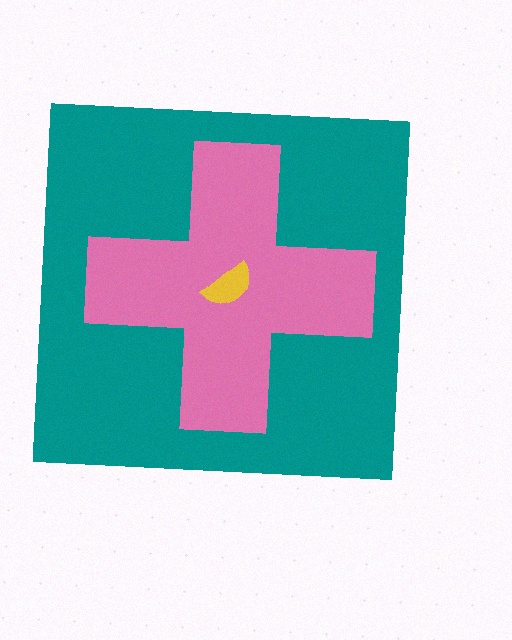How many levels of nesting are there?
3.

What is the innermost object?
The yellow semicircle.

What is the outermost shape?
The teal square.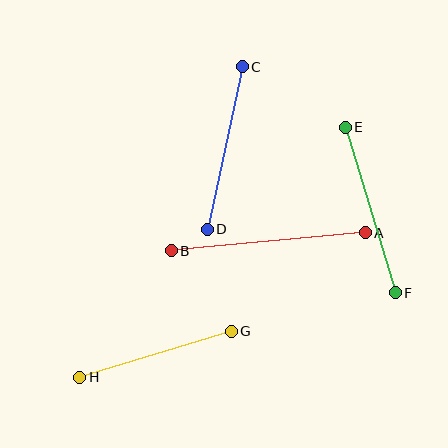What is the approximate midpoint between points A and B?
The midpoint is at approximately (268, 242) pixels.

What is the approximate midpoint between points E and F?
The midpoint is at approximately (370, 210) pixels.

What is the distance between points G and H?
The distance is approximately 158 pixels.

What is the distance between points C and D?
The distance is approximately 166 pixels.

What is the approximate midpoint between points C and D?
The midpoint is at approximately (225, 148) pixels.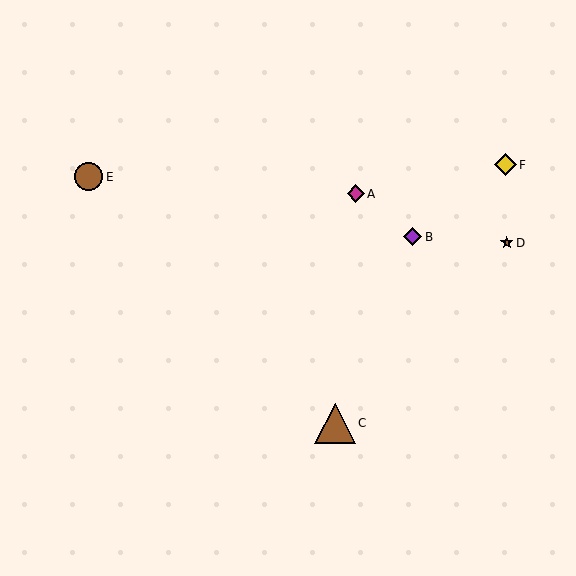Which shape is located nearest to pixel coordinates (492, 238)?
The brown star (labeled D) at (507, 243) is nearest to that location.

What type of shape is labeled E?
Shape E is a brown circle.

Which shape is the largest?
The brown triangle (labeled C) is the largest.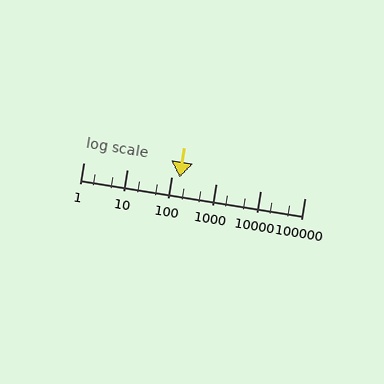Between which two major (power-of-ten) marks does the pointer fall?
The pointer is between 100 and 1000.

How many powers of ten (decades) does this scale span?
The scale spans 5 decades, from 1 to 100000.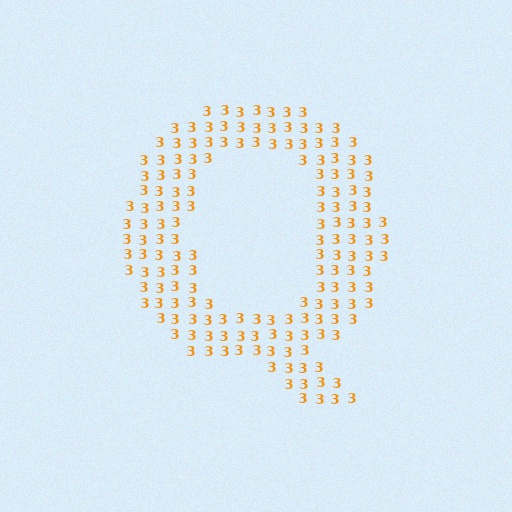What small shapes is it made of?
It is made of small digit 3's.